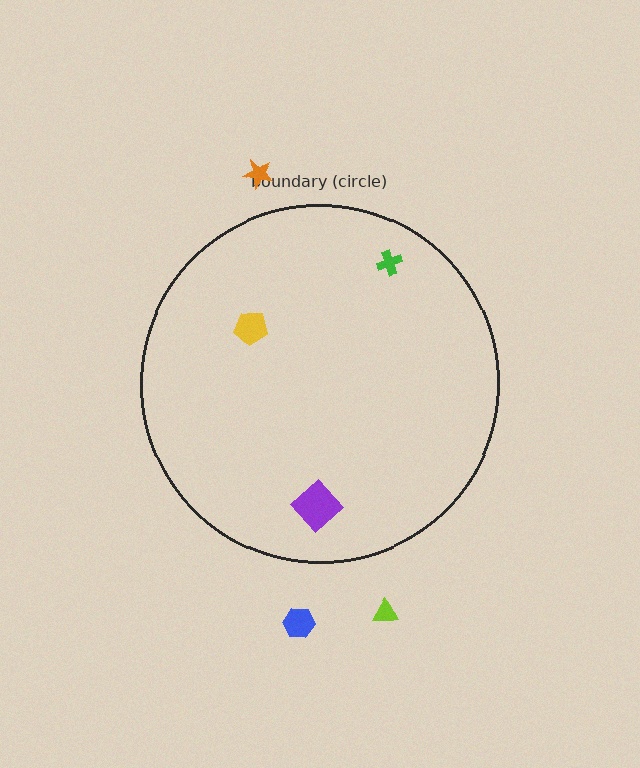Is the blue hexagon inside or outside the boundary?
Outside.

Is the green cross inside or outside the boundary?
Inside.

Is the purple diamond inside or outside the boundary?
Inside.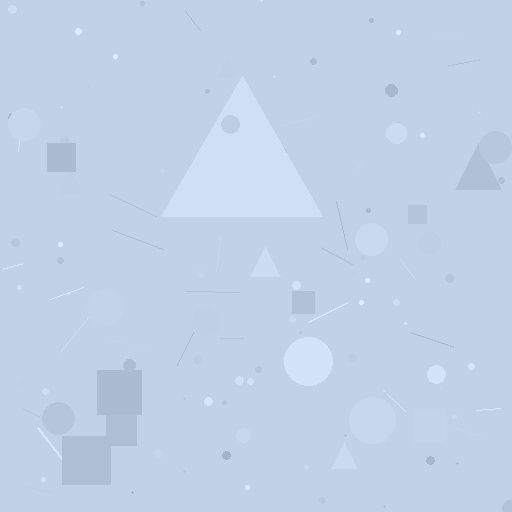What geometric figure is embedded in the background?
A triangle is embedded in the background.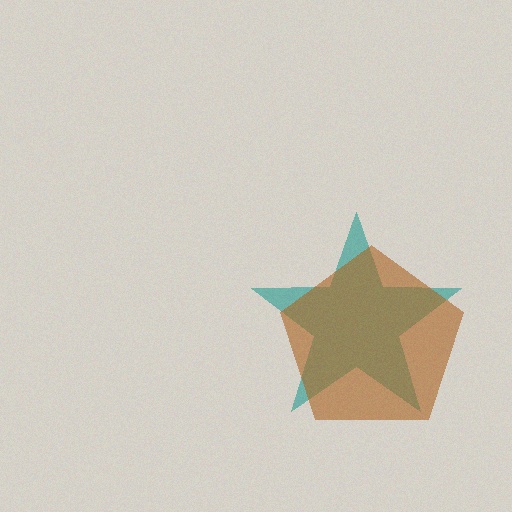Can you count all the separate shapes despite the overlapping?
Yes, there are 2 separate shapes.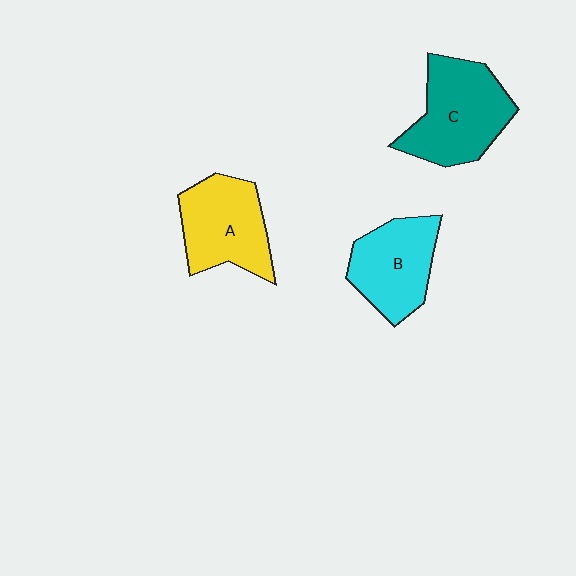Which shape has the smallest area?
Shape B (cyan).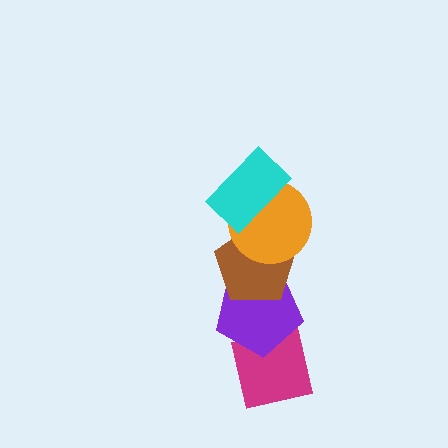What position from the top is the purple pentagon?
The purple pentagon is 4th from the top.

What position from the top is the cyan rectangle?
The cyan rectangle is 1st from the top.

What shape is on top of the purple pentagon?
The brown pentagon is on top of the purple pentagon.